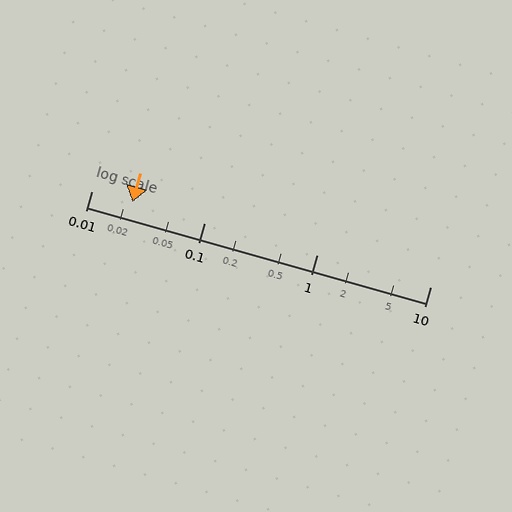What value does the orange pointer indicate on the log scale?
The pointer indicates approximately 0.023.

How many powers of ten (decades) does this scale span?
The scale spans 3 decades, from 0.01 to 10.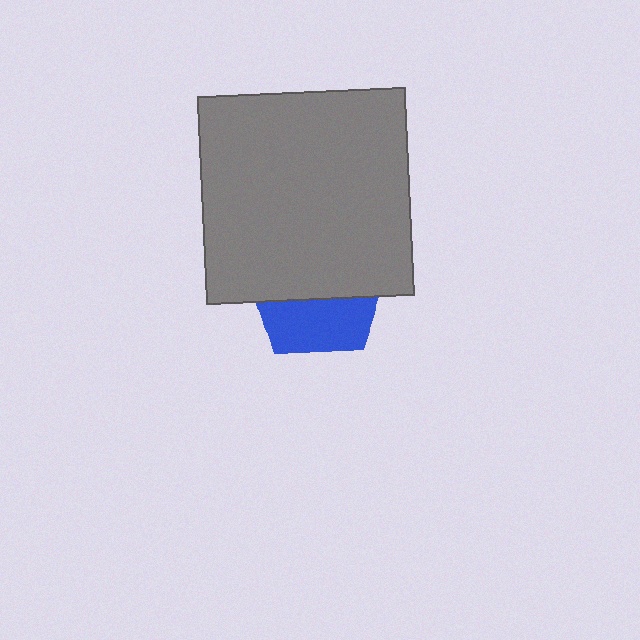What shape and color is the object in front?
The object in front is a gray square.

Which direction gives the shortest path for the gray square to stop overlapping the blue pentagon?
Moving up gives the shortest separation.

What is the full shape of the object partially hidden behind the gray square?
The partially hidden object is a blue pentagon.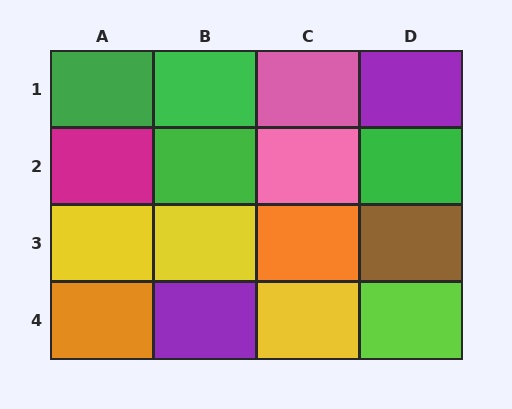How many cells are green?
4 cells are green.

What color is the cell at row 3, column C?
Orange.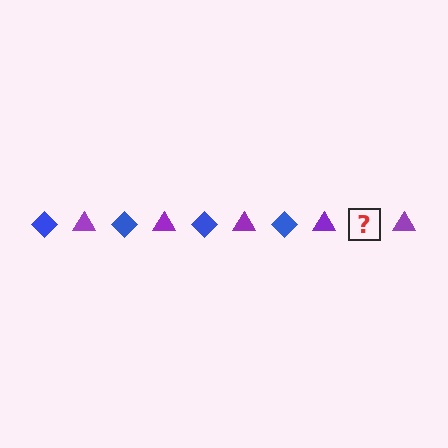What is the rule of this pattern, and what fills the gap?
The rule is that the pattern alternates between blue diamond and purple triangle. The gap should be filled with a blue diamond.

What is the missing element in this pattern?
The missing element is a blue diamond.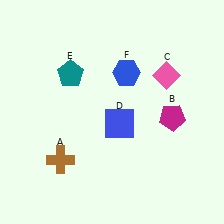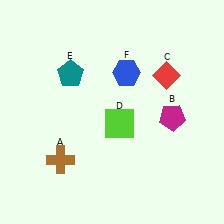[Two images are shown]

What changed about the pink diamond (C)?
In Image 1, C is pink. In Image 2, it changed to red.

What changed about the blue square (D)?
In Image 1, D is blue. In Image 2, it changed to lime.